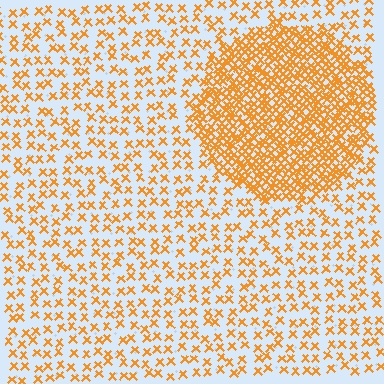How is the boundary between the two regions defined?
The boundary is defined by a change in element density (approximately 2.8x ratio). All elements are the same color, size, and shape.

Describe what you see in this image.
The image contains small orange elements arranged at two different densities. A circle-shaped region is visible where the elements are more densely packed than the surrounding area.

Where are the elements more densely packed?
The elements are more densely packed inside the circle boundary.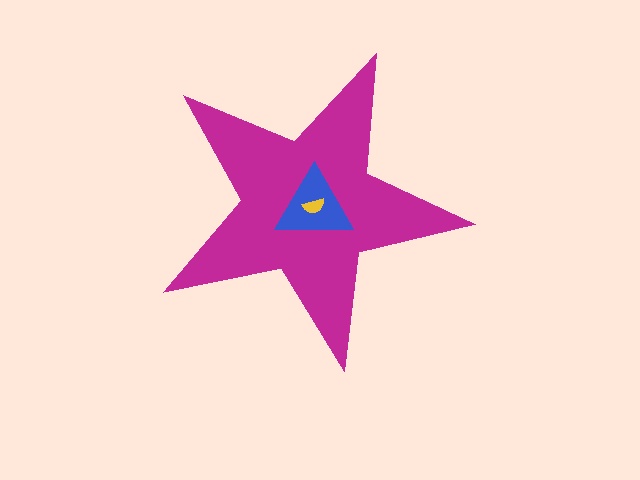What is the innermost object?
The yellow semicircle.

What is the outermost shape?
The magenta star.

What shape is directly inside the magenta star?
The blue triangle.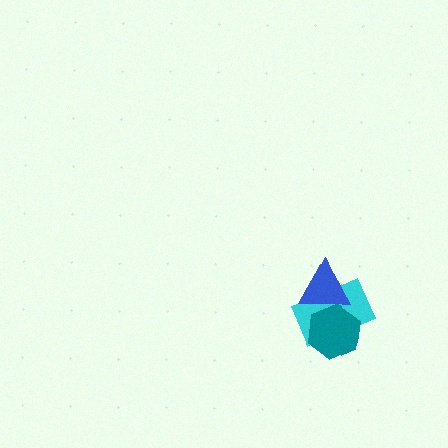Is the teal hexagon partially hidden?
Yes, it is partially covered by another shape.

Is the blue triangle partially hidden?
No, no other shape covers it.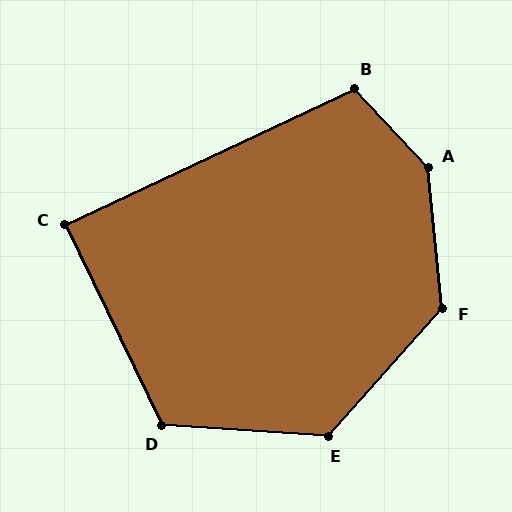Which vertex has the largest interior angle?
A, at approximately 142 degrees.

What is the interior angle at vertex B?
Approximately 108 degrees (obtuse).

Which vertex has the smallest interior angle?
C, at approximately 89 degrees.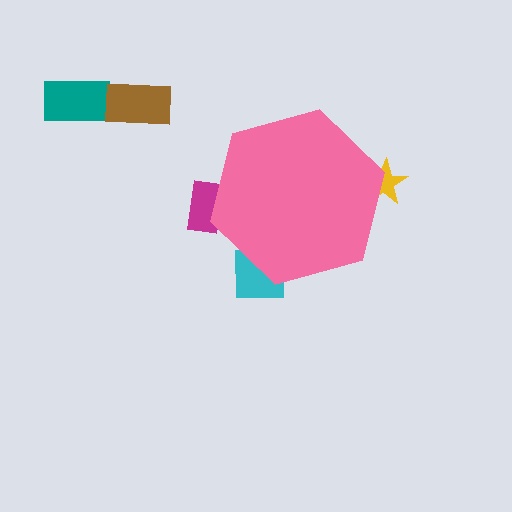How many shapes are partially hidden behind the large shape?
3 shapes are partially hidden.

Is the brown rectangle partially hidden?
No, the brown rectangle is fully visible.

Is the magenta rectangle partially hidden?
Yes, the magenta rectangle is partially hidden behind the pink hexagon.